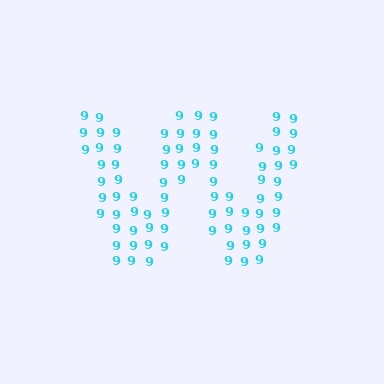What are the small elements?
The small elements are digit 9's.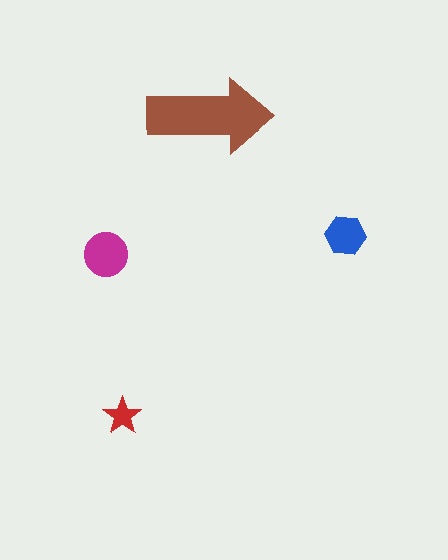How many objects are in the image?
There are 4 objects in the image.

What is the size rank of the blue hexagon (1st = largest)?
3rd.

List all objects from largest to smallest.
The brown arrow, the magenta circle, the blue hexagon, the red star.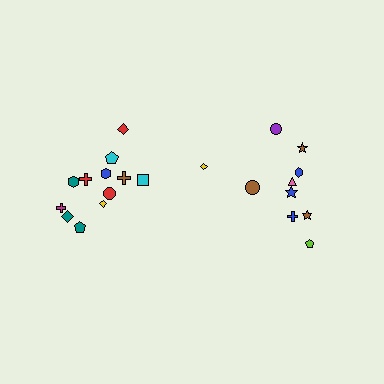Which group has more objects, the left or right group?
The left group.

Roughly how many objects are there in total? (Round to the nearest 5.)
Roughly 20 objects in total.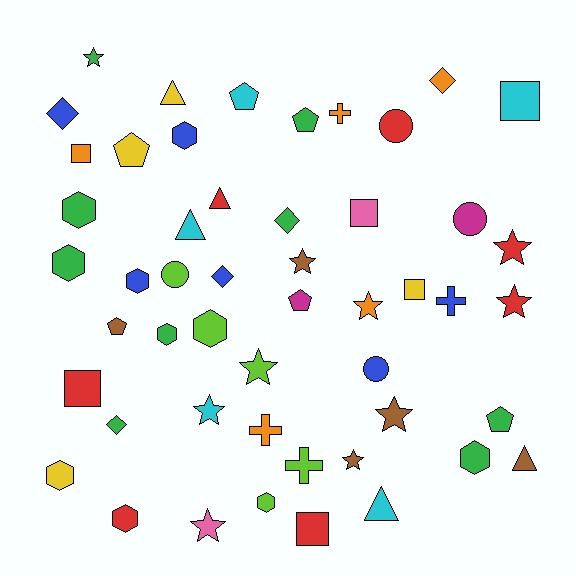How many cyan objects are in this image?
There are 5 cyan objects.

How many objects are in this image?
There are 50 objects.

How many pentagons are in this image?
There are 6 pentagons.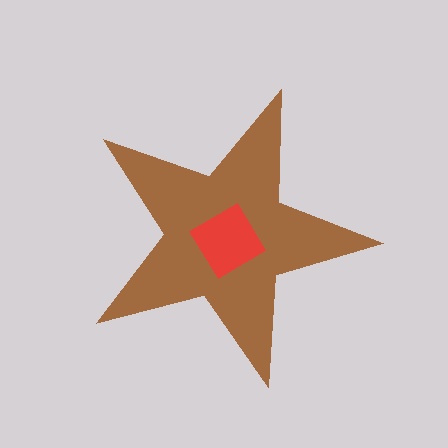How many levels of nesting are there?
2.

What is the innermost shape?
The red diamond.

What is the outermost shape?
The brown star.